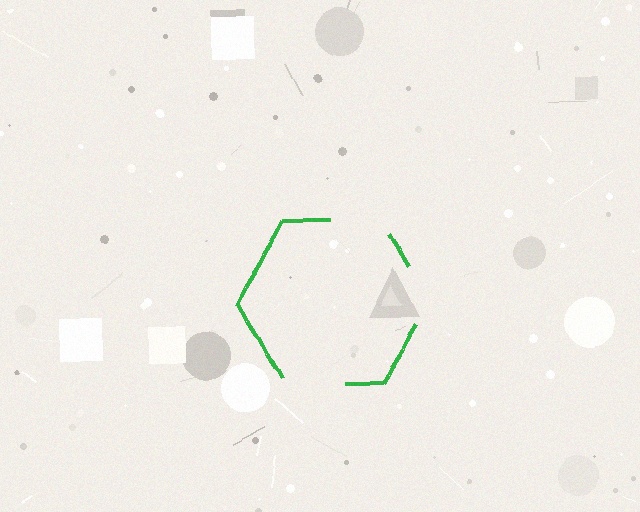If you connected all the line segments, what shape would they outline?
They would outline a hexagon.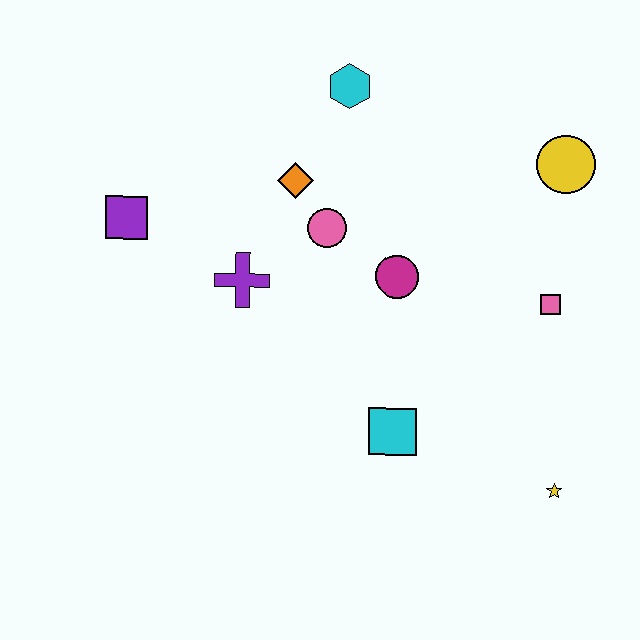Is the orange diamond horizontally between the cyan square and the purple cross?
Yes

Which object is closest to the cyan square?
The magenta circle is closest to the cyan square.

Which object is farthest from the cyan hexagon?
The yellow star is farthest from the cyan hexagon.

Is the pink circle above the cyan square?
Yes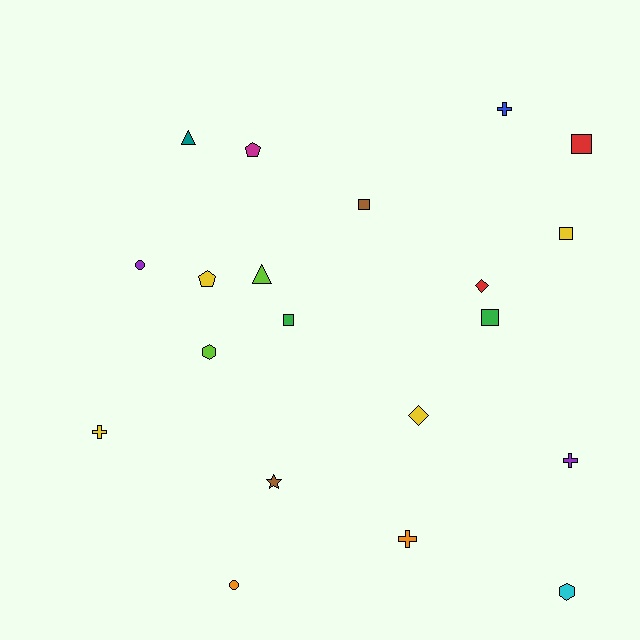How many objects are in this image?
There are 20 objects.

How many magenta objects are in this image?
There is 1 magenta object.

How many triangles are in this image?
There are 2 triangles.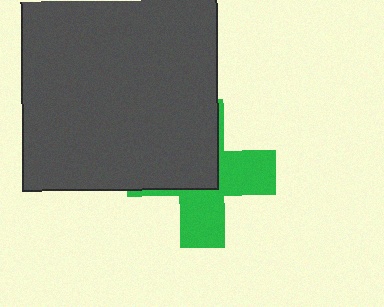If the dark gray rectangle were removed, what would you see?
You would see the complete green cross.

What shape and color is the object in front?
The object in front is a dark gray rectangle.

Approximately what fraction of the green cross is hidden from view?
Roughly 50% of the green cross is hidden behind the dark gray rectangle.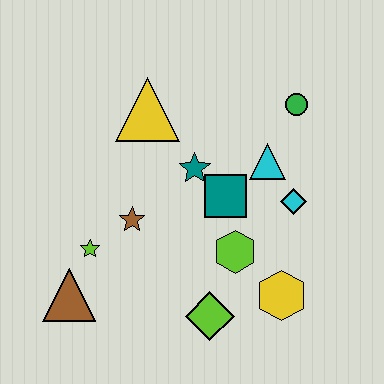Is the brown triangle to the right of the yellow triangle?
No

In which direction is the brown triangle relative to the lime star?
The brown triangle is below the lime star.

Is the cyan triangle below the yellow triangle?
Yes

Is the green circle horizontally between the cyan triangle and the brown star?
No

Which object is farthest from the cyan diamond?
The brown triangle is farthest from the cyan diamond.